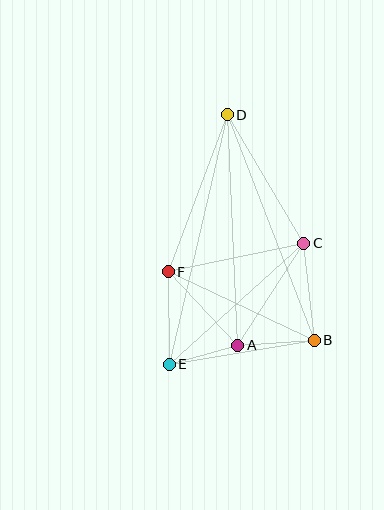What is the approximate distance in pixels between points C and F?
The distance between C and F is approximately 139 pixels.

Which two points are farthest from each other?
Points D and E are farthest from each other.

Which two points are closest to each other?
Points A and E are closest to each other.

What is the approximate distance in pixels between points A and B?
The distance between A and B is approximately 76 pixels.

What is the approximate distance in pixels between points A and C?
The distance between A and C is approximately 122 pixels.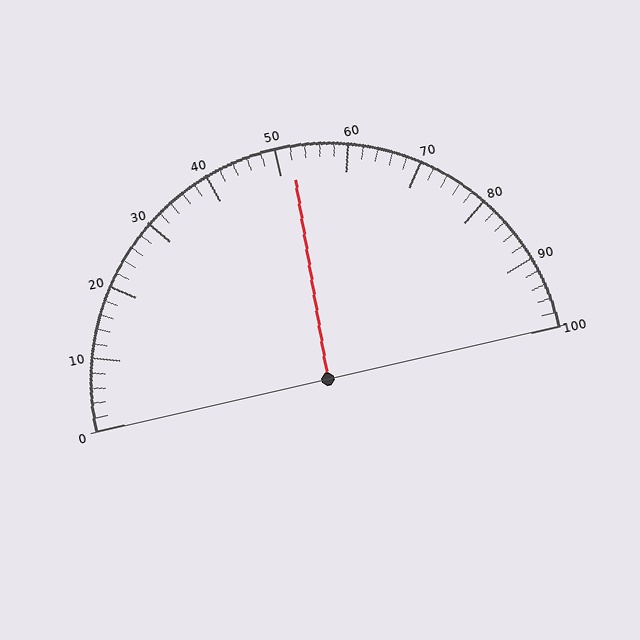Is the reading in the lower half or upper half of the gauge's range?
The reading is in the upper half of the range (0 to 100).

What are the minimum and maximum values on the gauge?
The gauge ranges from 0 to 100.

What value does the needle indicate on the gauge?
The needle indicates approximately 52.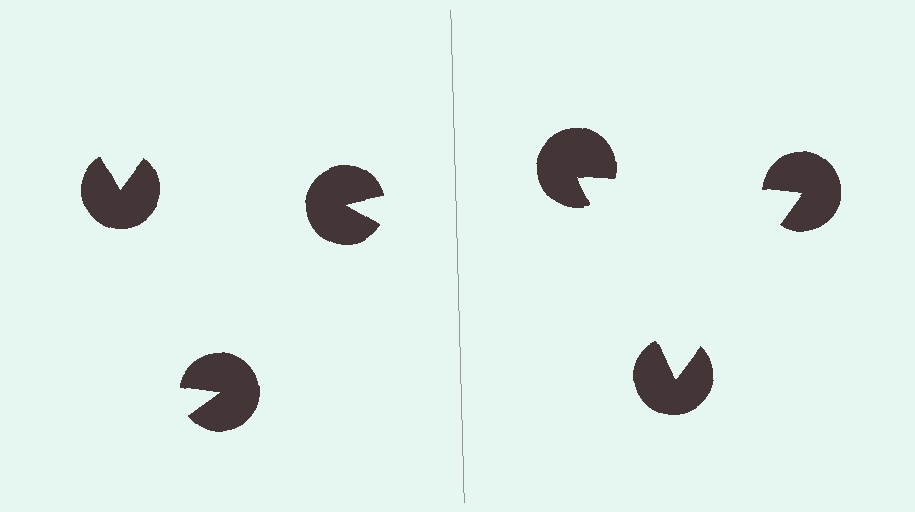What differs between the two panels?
The pac-man discs are positioned identically on both sides; only the wedge orientations differ. On the right they align to a triangle; on the left they are misaligned.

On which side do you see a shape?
An illusory triangle appears on the right side. On the left side the wedge cuts are rotated, so no coherent shape forms.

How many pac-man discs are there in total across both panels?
6 — 3 on each side.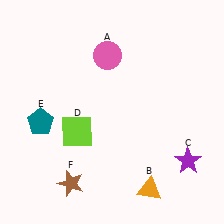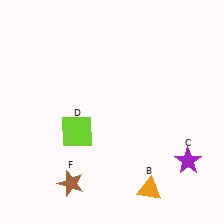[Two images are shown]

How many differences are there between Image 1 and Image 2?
There are 2 differences between the two images.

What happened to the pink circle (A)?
The pink circle (A) was removed in Image 2. It was in the top-left area of Image 1.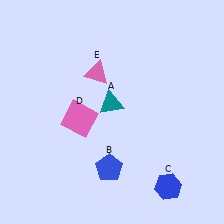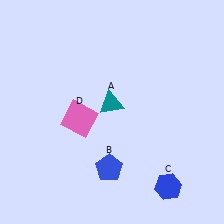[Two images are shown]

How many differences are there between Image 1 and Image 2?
There is 1 difference between the two images.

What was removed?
The pink triangle (E) was removed in Image 2.